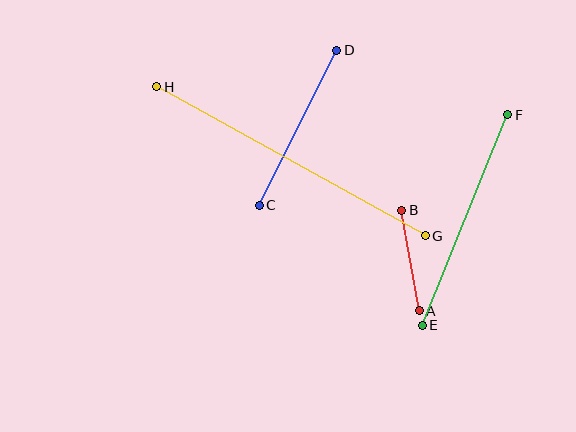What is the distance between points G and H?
The distance is approximately 307 pixels.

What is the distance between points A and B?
The distance is approximately 102 pixels.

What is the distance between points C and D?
The distance is approximately 173 pixels.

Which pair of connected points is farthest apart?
Points G and H are farthest apart.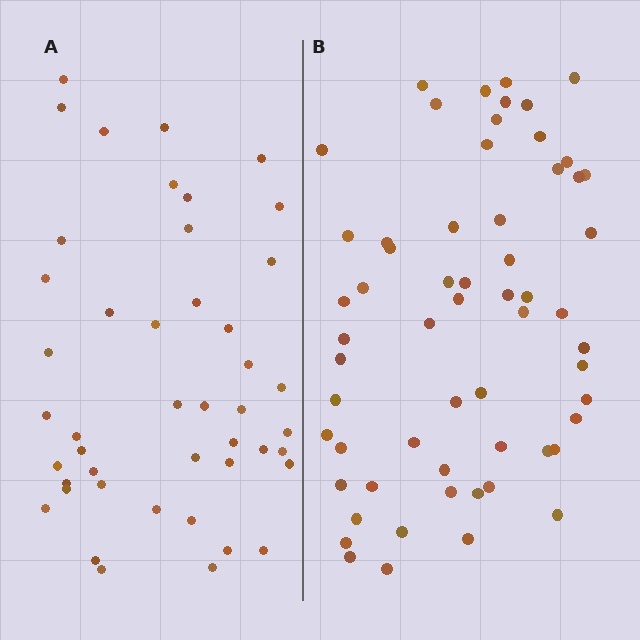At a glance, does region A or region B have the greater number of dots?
Region B (the right region) has more dots.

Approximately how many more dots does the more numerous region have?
Region B has approximately 15 more dots than region A.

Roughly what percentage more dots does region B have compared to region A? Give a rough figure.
About 35% more.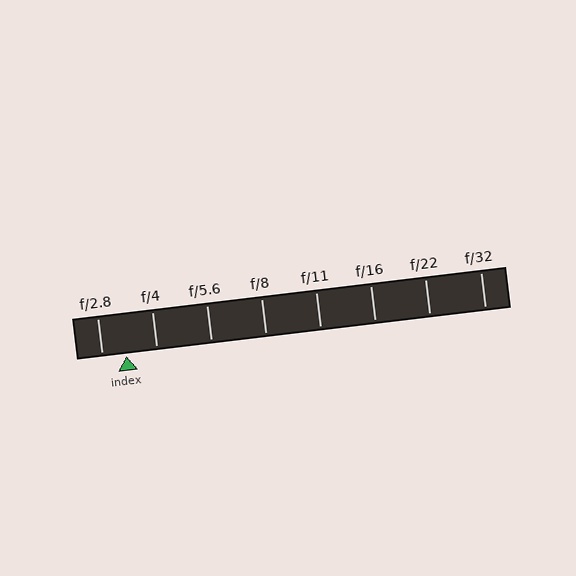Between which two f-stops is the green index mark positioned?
The index mark is between f/2.8 and f/4.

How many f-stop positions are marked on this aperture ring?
There are 8 f-stop positions marked.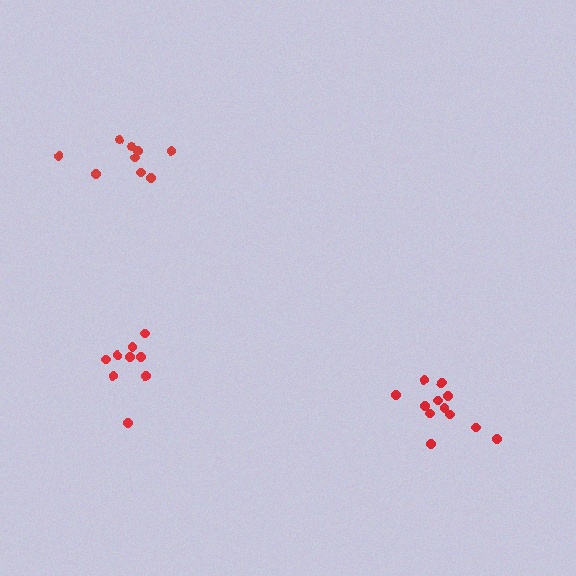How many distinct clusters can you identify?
There are 3 distinct clusters.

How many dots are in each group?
Group 1: 9 dots, Group 2: 12 dots, Group 3: 9 dots (30 total).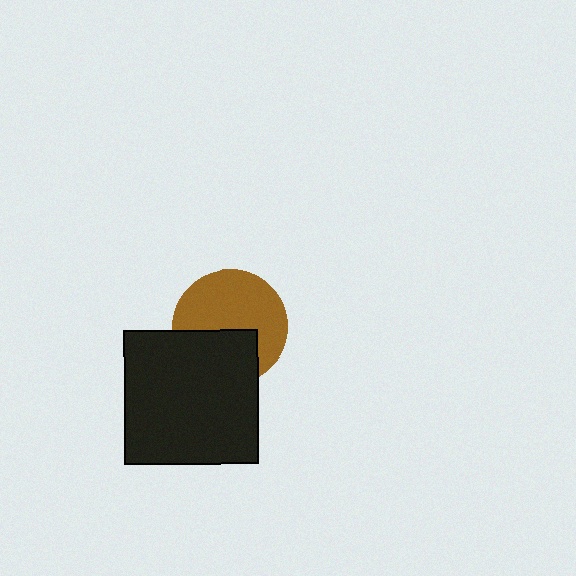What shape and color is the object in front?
The object in front is a black square.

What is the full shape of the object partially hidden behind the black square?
The partially hidden object is a brown circle.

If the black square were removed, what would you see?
You would see the complete brown circle.